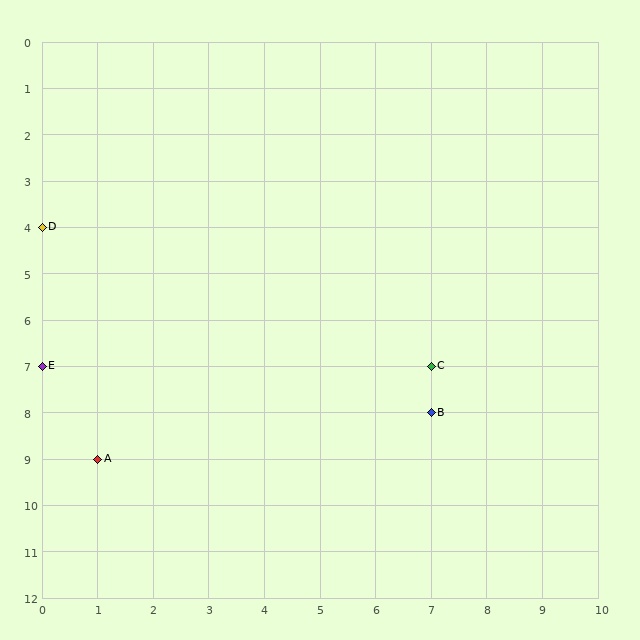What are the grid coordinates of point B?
Point B is at grid coordinates (7, 8).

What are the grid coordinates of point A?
Point A is at grid coordinates (1, 9).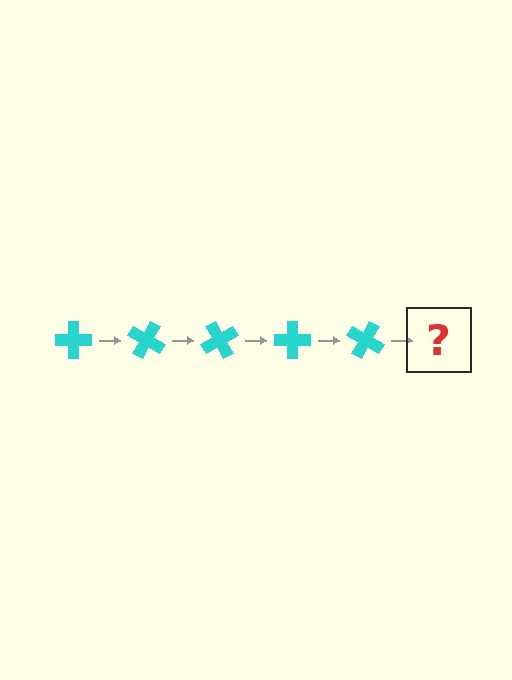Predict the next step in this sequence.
The next step is a cyan cross rotated 150 degrees.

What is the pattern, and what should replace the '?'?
The pattern is that the cross rotates 30 degrees each step. The '?' should be a cyan cross rotated 150 degrees.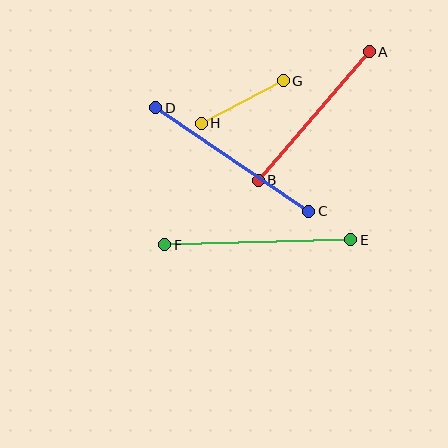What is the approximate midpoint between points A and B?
The midpoint is at approximately (314, 116) pixels.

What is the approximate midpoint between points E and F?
The midpoint is at approximately (258, 242) pixels.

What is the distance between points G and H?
The distance is approximately 93 pixels.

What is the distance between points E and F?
The distance is approximately 186 pixels.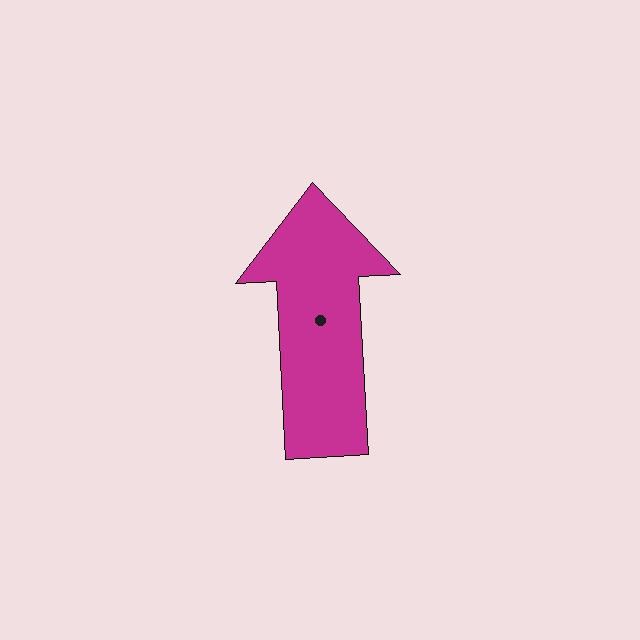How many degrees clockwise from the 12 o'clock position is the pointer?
Approximately 357 degrees.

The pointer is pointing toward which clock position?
Roughly 12 o'clock.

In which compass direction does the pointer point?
North.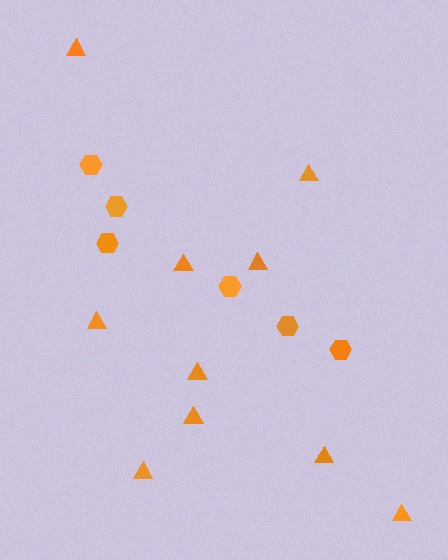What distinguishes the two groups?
There are 2 groups: one group of hexagons (6) and one group of triangles (10).